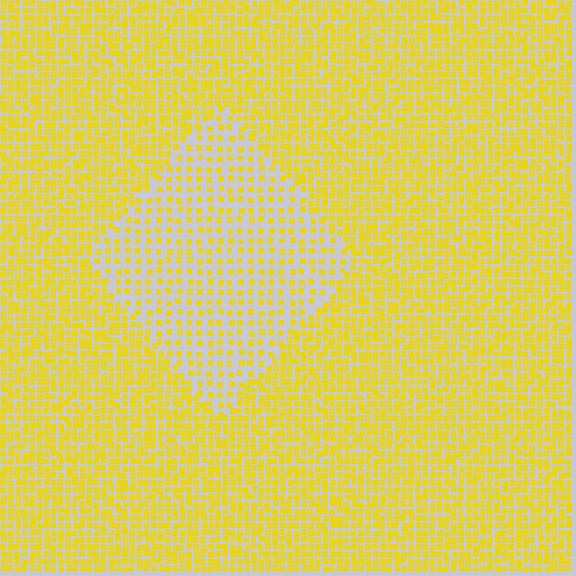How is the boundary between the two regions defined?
The boundary is defined by a change in element density (approximately 2.1x ratio). All elements are the same color, size, and shape.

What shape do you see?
I see a diamond.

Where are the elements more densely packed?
The elements are more densely packed outside the diamond boundary.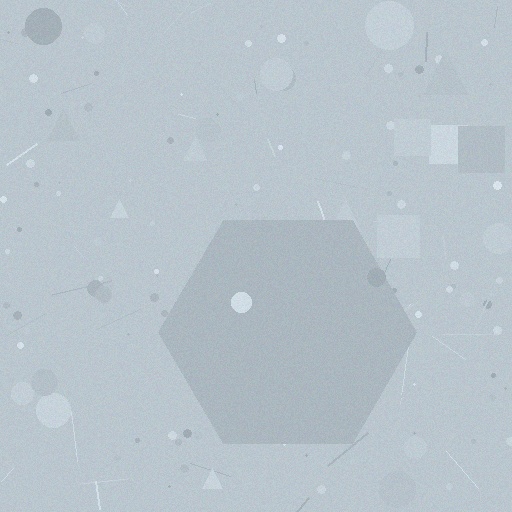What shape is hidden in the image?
A hexagon is hidden in the image.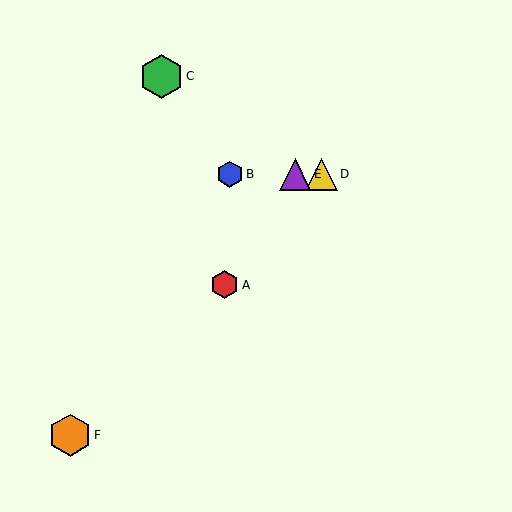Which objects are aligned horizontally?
Objects B, D, E are aligned horizontally.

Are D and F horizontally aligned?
No, D is at y≈174 and F is at y≈435.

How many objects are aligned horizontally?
3 objects (B, D, E) are aligned horizontally.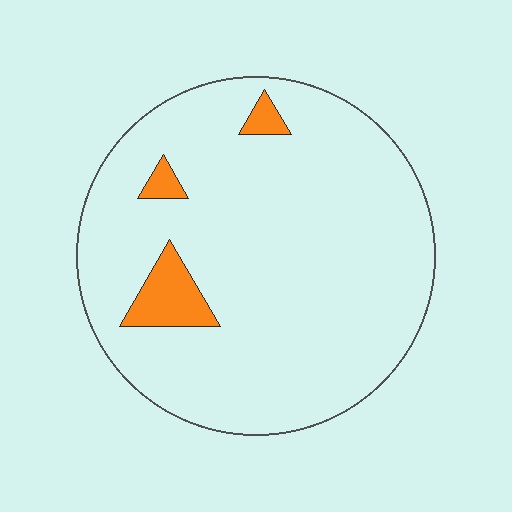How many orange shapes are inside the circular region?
3.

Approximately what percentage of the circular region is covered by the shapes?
Approximately 5%.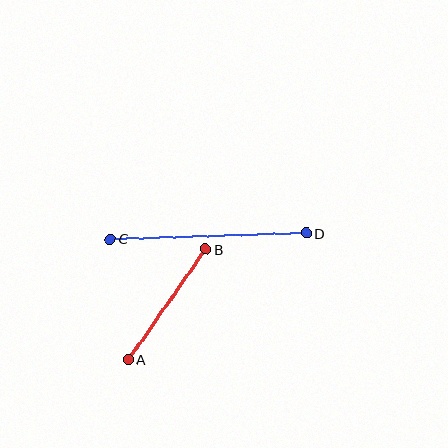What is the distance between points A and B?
The distance is approximately 135 pixels.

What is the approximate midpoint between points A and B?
The midpoint is at approximately (167, 304) pixels.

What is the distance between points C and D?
The distance is approximately 196 pixels.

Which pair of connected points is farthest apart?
Points C and D are farthest apart.